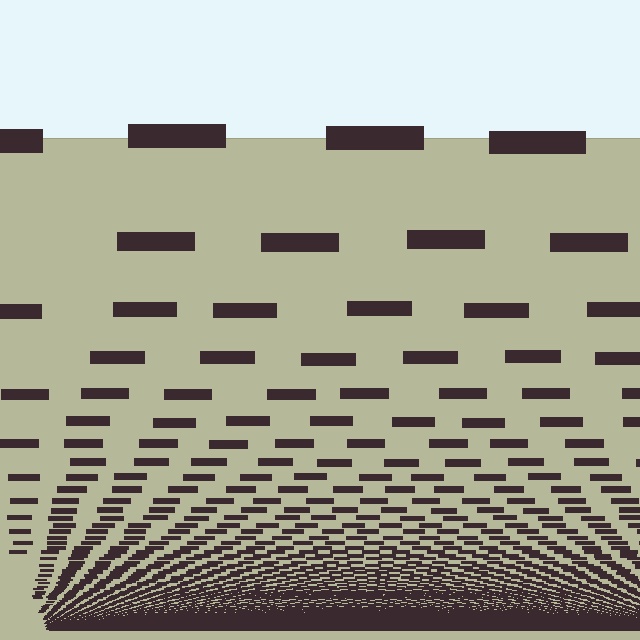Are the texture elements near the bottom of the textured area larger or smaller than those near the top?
Smaller. The gradient is inverted — elements near the bottom are smaller and denser.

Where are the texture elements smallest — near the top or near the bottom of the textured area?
Near the bottom.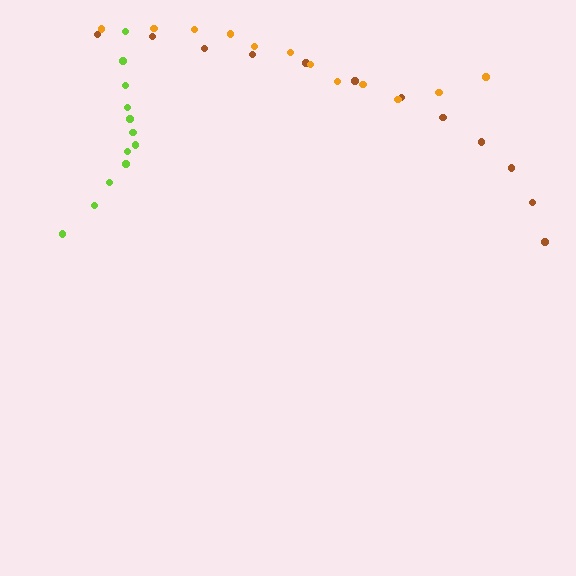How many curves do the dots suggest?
There are 3 distinct paths.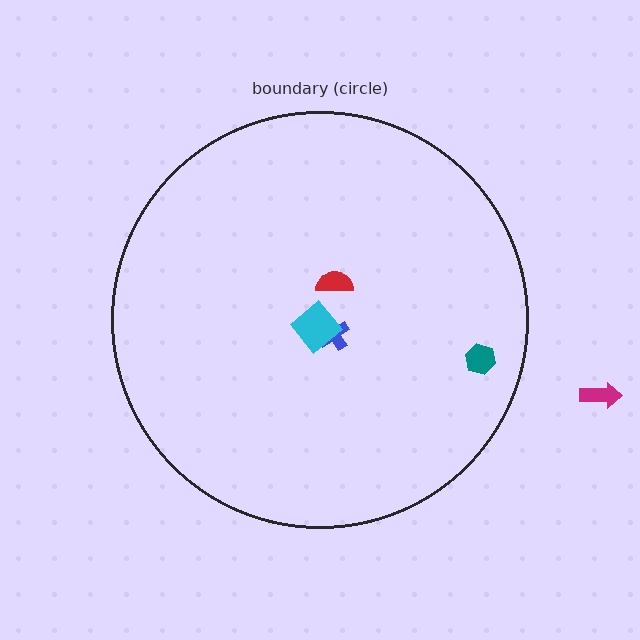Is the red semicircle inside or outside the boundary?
Inside.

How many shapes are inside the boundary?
4 inside, 1 outside.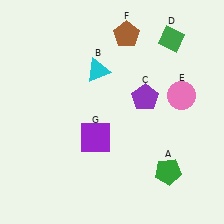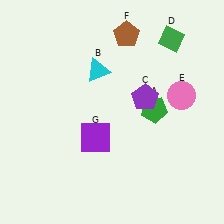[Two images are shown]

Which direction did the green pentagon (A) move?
The green pentagon (A) moved up.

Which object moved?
The green pentagon (A) moved up.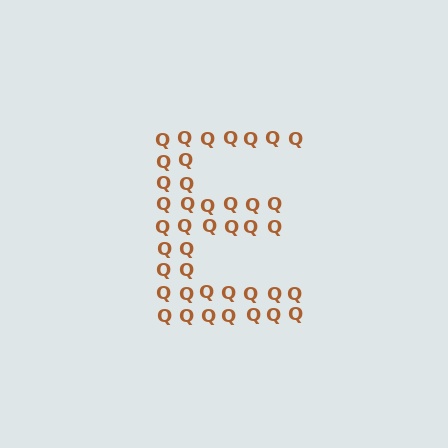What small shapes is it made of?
It is made of small letter Q's.